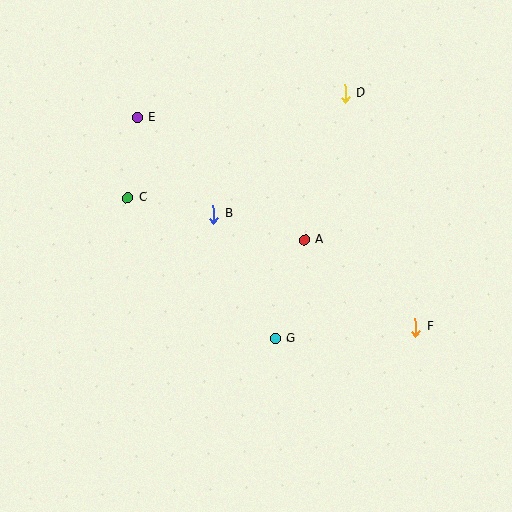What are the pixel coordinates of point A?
Point A is at (305, 240).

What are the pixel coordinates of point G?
Point G is at (275, 339).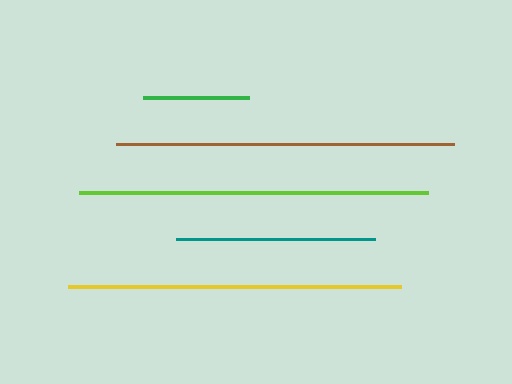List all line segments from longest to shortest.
From longest to shortest: lime, brown, yellow, teal, green.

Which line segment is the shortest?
The green line is the shortest at approximately 107 pixels.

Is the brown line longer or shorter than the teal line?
The brown line is longer than the teal line.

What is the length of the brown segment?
The brown segment is approximately 338 pixels long.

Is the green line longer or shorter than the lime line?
The lime line is longer than the green line.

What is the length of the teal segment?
The teal segment is approximately 199 pixels long.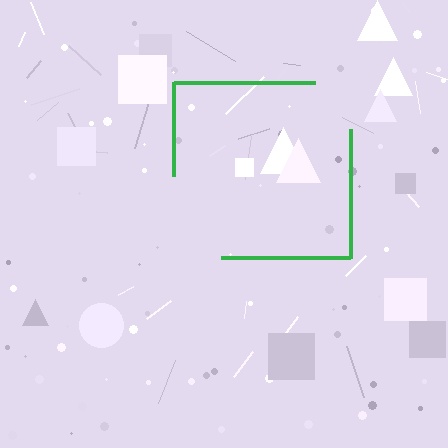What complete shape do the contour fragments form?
The contour fragments form a square.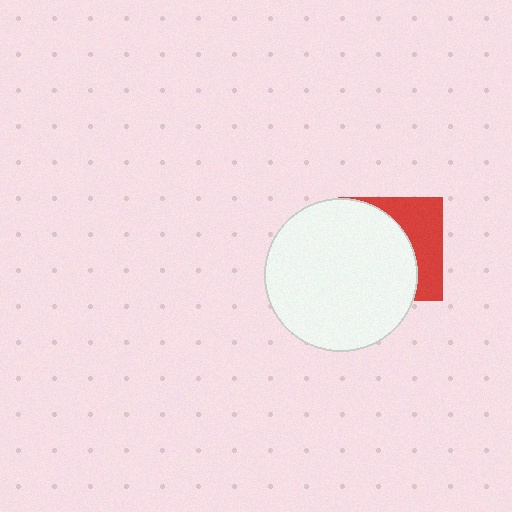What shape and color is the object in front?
The object in front is a white circle.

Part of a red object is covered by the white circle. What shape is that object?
It is a square.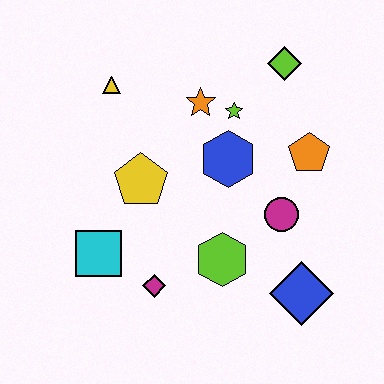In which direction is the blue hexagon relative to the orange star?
The blue hexagon is below the orange star.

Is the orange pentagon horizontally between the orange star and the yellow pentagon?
No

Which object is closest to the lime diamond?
The lime star is closest to the lime diamond.